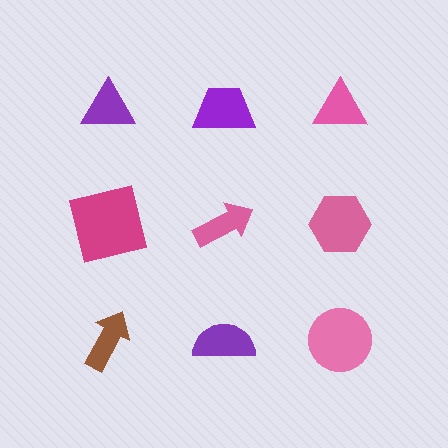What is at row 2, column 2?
A pink arrow.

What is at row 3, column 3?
A pink circle.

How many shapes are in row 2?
3 shapes.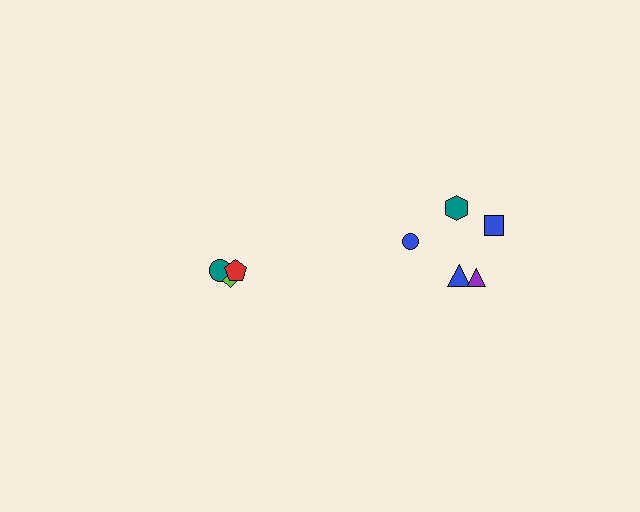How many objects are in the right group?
There are 5 objects.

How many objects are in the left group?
There are 3 objects.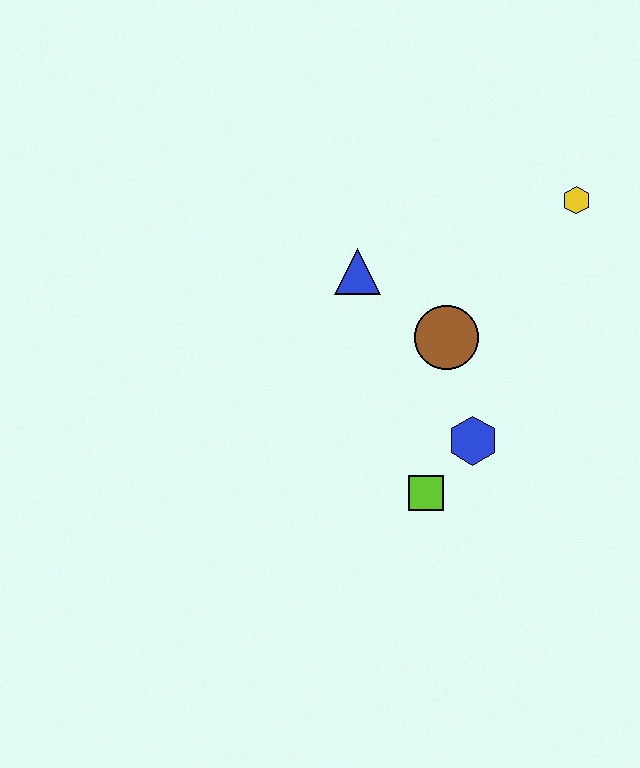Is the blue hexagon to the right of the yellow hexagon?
No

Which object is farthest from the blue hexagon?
The yellow hexagon is farthest from the blue hexagon.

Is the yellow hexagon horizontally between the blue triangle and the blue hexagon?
No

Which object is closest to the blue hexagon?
The lime square is closest to the blue hexagon.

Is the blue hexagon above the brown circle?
No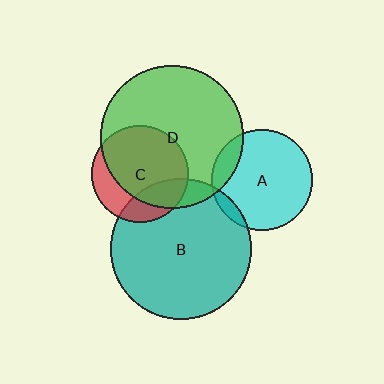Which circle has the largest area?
Circle D (green).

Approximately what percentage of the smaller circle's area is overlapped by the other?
Approximately 5%.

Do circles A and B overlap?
Yes.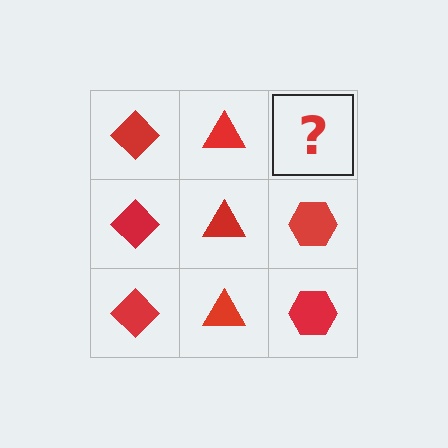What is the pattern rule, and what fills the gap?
The rule is that each column has a consistent shape. The gap should be filled with a red hexagon.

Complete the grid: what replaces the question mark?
The question mark should be replaced with a red hexagon.